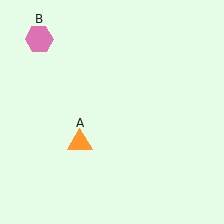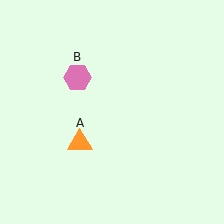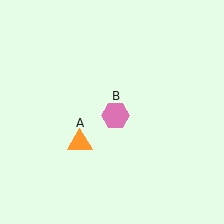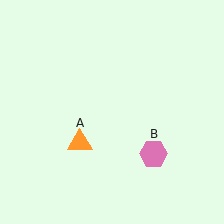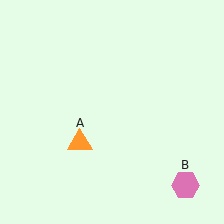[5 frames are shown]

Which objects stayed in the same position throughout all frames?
Orange triangle (object A) remained stationary.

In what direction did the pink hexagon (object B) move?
The pink hexagon (object B) moved down and to the right.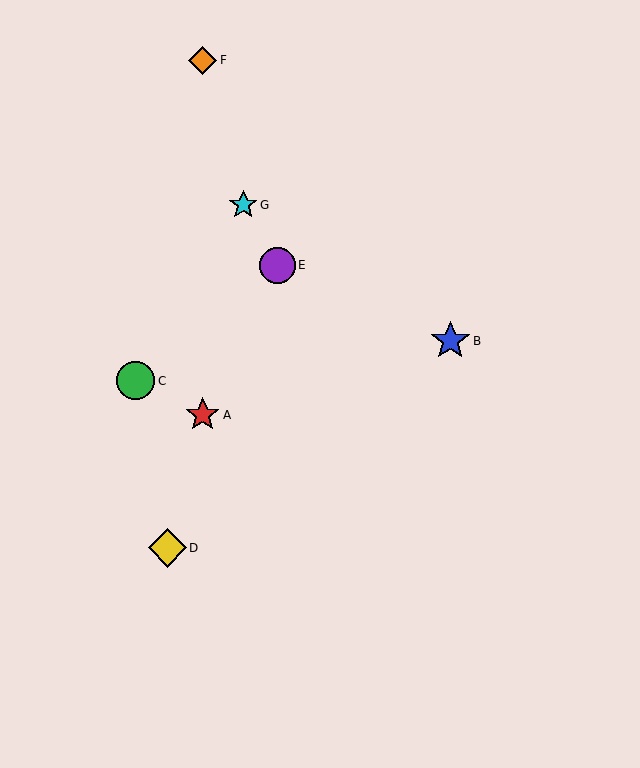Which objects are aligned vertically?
Objects A, F are aligned vertically.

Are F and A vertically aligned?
Yes, both are at x≈203.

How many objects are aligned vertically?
2 objects (A, F) are aligned vertically.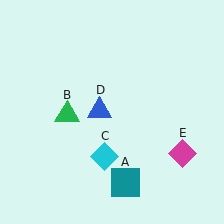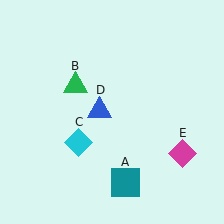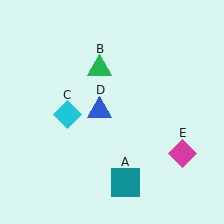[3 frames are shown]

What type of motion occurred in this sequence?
The green triangle (object B), cyan diamond (object C) rotated clockwise around the center of the scene.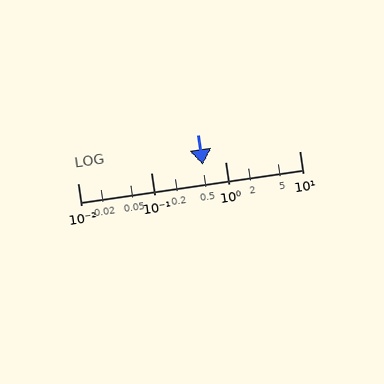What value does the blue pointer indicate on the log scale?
The pointer indicates approximately 0.5.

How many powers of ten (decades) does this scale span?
The scale spans 3 decades, from 0.01 to 10.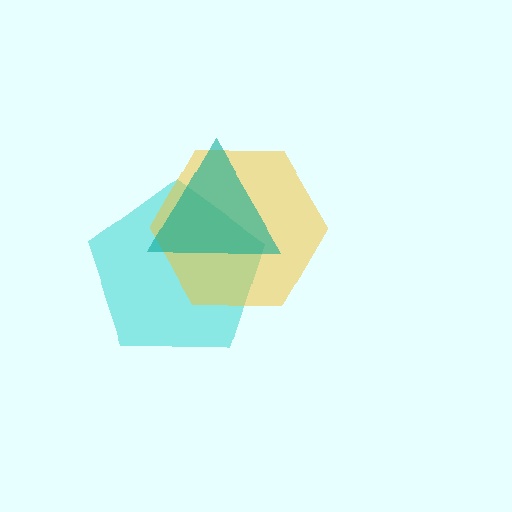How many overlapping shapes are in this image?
There are 3 overlapping shapes in the image.